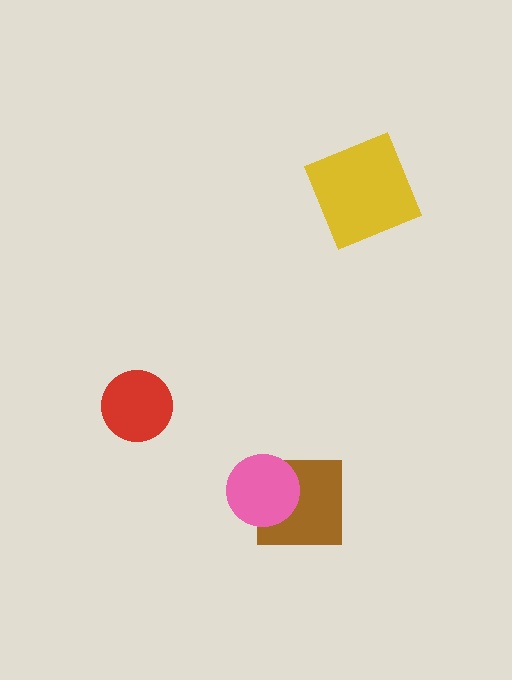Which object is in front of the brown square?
The pink circle is in front of the brown square.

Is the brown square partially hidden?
Yes, it is partially covered by another shape.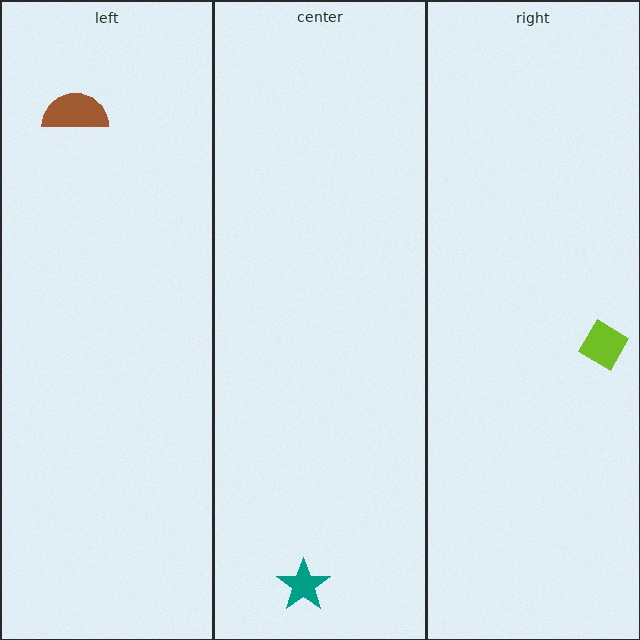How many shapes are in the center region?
1.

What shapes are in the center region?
The teal star.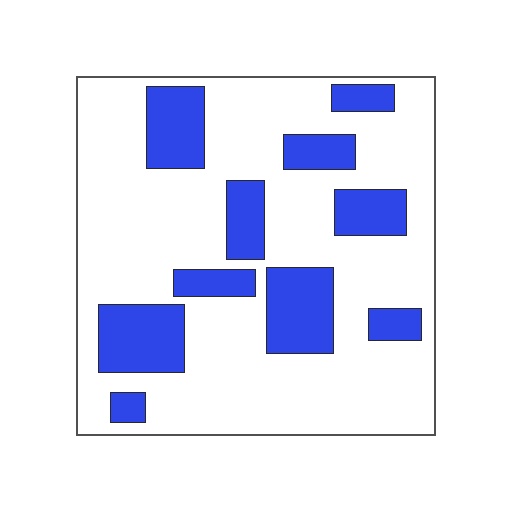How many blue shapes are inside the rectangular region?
10.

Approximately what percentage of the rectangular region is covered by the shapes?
Approximately 25%.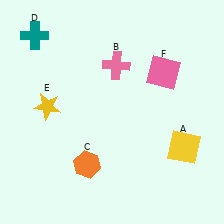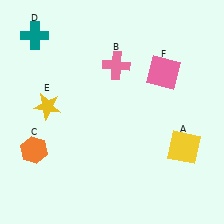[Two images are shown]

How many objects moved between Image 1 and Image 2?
1 object moved between the two images.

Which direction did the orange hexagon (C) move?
The orange hexagon (C) moved left.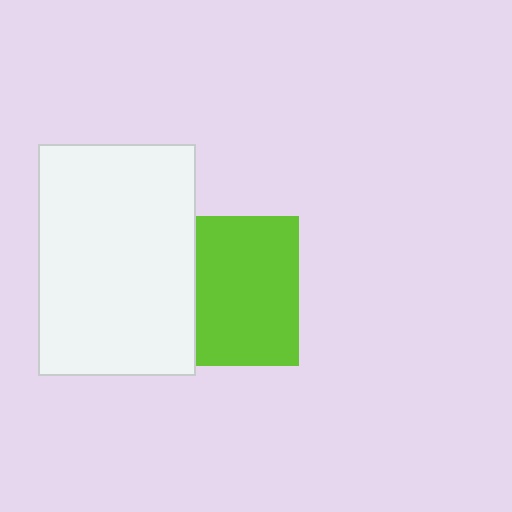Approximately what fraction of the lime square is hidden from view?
Roughly 31% of the lime square is hidden behind the white rectangle.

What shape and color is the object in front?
The object in front is a white rectangle.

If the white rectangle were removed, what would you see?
You would see the complete lime square.